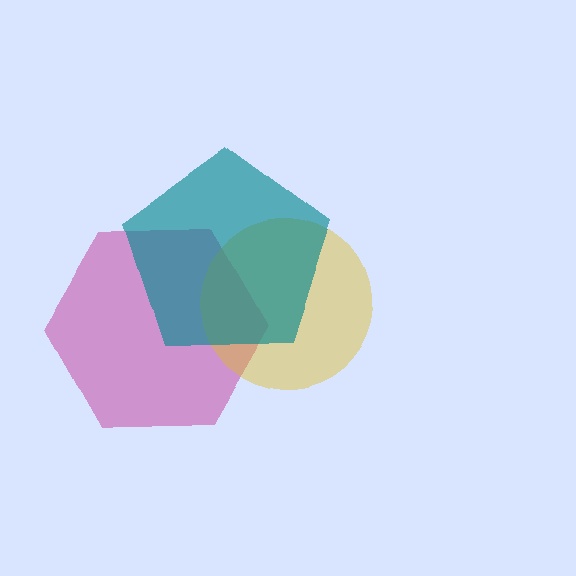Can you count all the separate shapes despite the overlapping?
Yes, there are 3 separate shapes.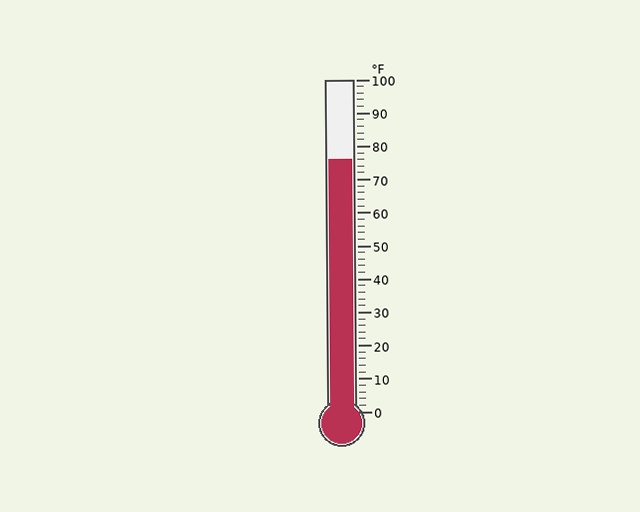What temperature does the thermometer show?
The thermometer shows approximately 76°F.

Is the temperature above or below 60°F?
The temperature is above 60°F.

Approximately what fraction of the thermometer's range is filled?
The thermometer is filled to approximately 75% of its range.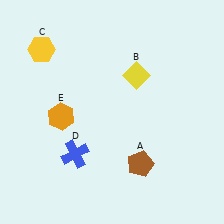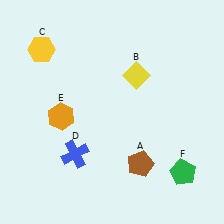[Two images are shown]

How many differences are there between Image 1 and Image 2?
There is 1 difference between the two images.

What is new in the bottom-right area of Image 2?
A green pentagon (F) was added in the bottom-right area of Image 2.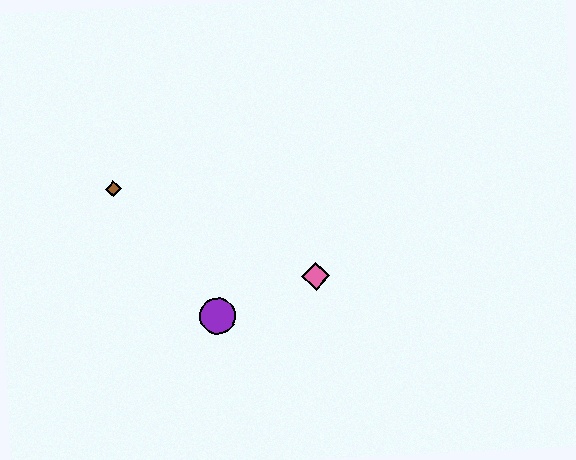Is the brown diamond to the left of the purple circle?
Yes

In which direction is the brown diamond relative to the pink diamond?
The brown diamond is to the left of the pink diamond.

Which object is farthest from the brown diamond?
The pink diamond is farthest from the brown diamond.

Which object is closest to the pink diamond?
The purple circle is closest to the pink diamond.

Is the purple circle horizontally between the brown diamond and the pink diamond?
Yes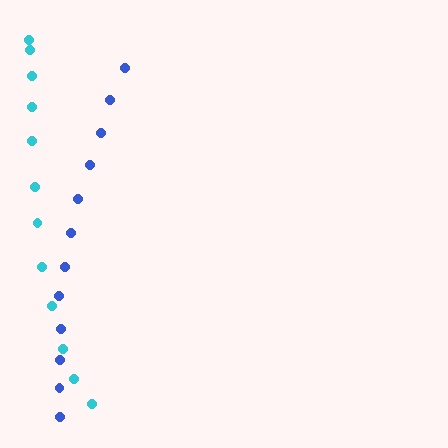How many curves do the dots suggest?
There are 2 distinct paths.